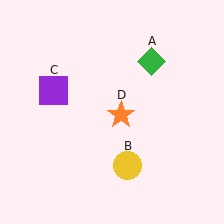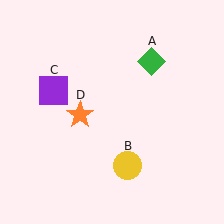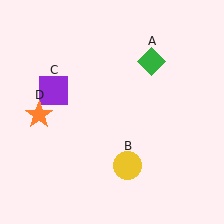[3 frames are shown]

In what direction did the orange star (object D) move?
The orange star (object D) moved left.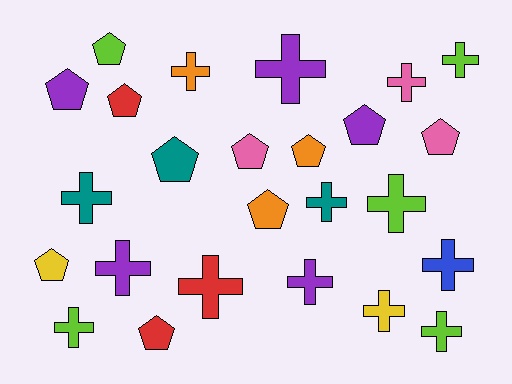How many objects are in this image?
There are 25 objects.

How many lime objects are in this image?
There are 5 lime objects.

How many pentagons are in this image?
There are 11 pentagons.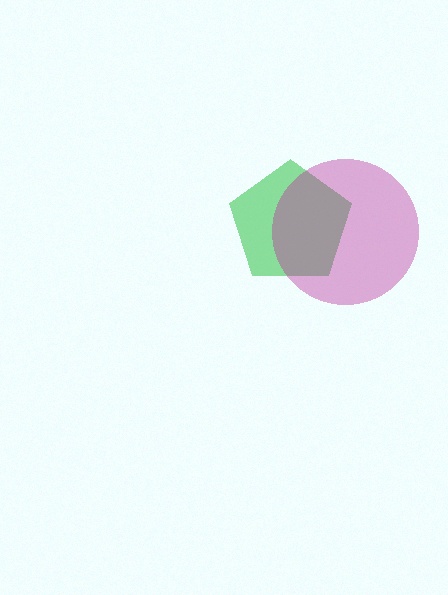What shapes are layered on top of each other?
The layered shapes are: a green pentagon, a magenta circle.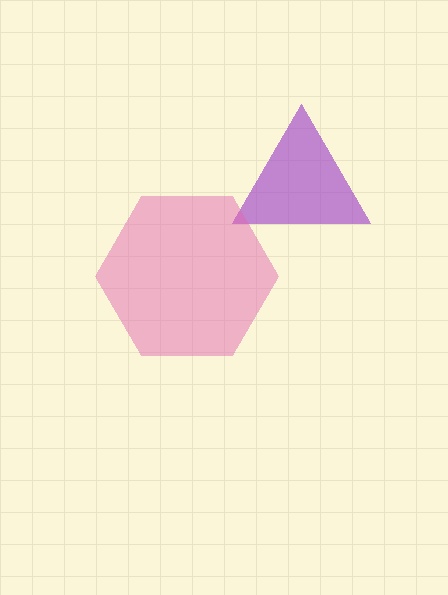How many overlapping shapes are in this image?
There are 2 overlapping shapes in the image.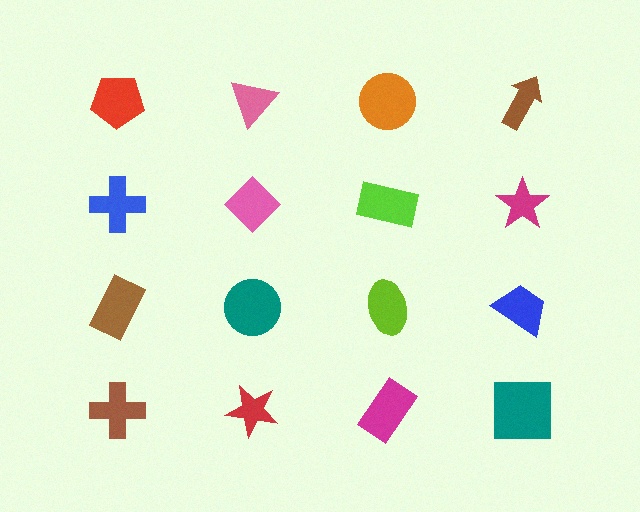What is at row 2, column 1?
A blue cross.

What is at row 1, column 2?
A pink triangle.